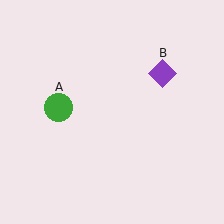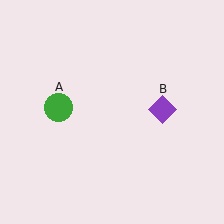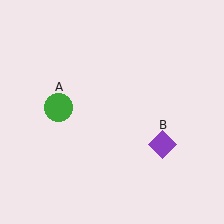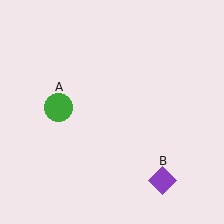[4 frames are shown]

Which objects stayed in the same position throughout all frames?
Green circle (object A) remained stationary.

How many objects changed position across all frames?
1 object changed position: purple diamond (object B).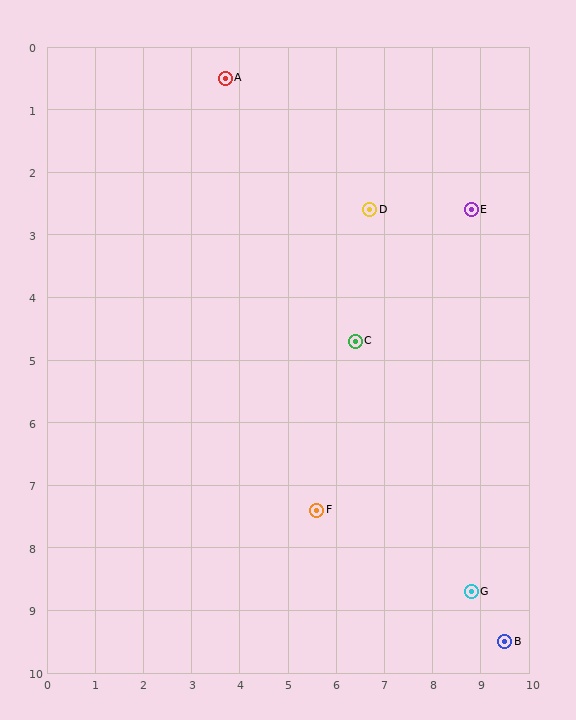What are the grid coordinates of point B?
Point B is at approximately (9.5, 9.5).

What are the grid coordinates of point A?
Point A is at approximately (3.7, 0.5).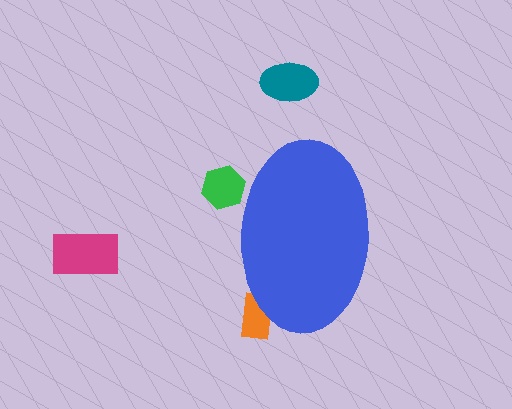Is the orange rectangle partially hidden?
Yes, the orange rectangle is partially hidden behind the blue ellipse.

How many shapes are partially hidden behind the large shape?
2 shapes are partially hidden.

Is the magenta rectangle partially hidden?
No, the magenta rectangle is fully visible.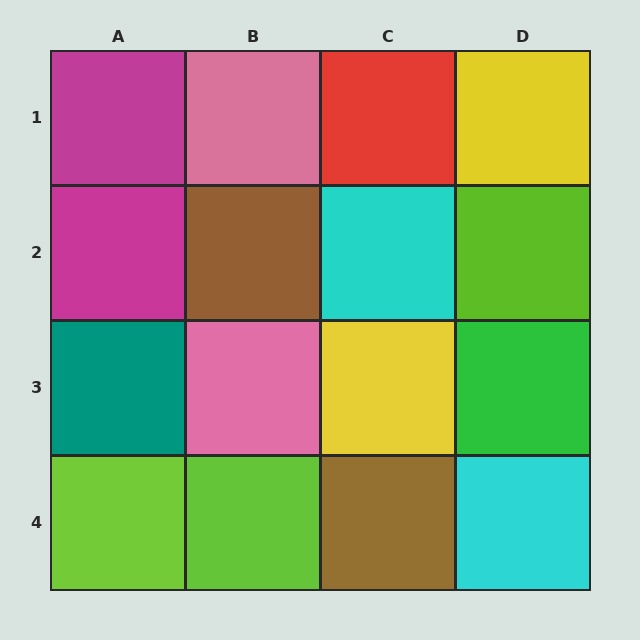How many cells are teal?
1 cell is teal.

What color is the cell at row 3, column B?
Pink.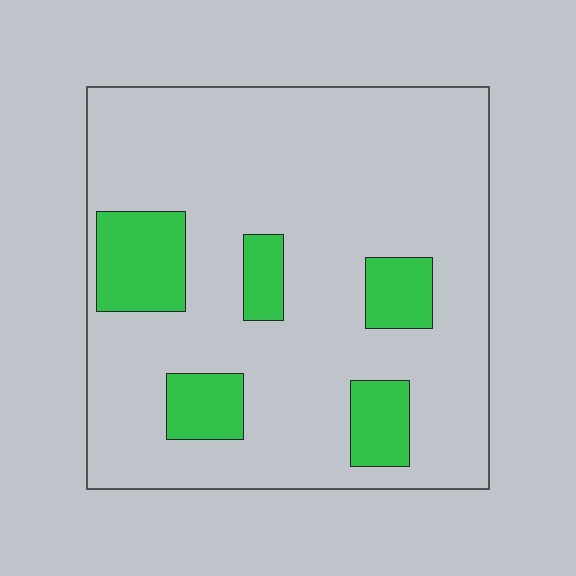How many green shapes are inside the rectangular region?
5.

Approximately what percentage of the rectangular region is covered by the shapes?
Approximately 15%.